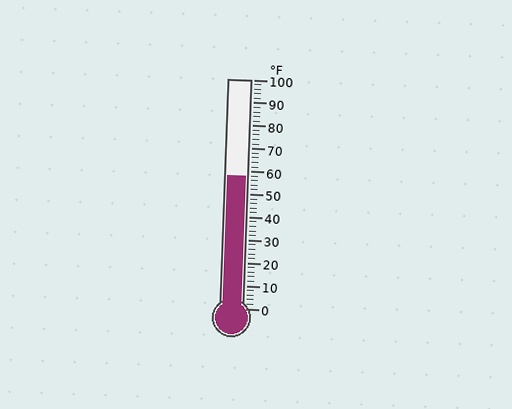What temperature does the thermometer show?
The thermometer shows approximately 58°F.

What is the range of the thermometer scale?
The thermometer scale ranges from 0°F to 100°F.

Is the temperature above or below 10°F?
The temperature is above 10°F.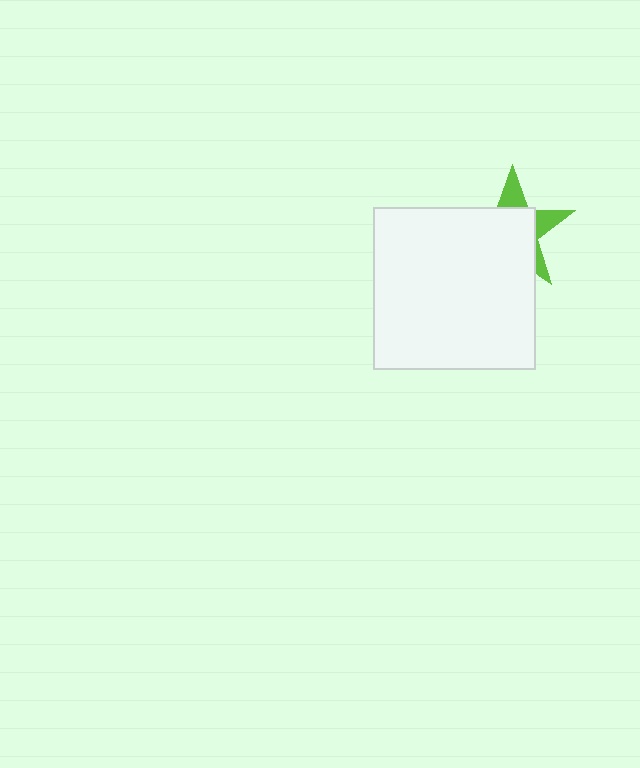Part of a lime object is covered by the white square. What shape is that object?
It is a star.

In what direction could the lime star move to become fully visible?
The lime star could move toward the upper-right. That would shift it out from behind the white square entirely.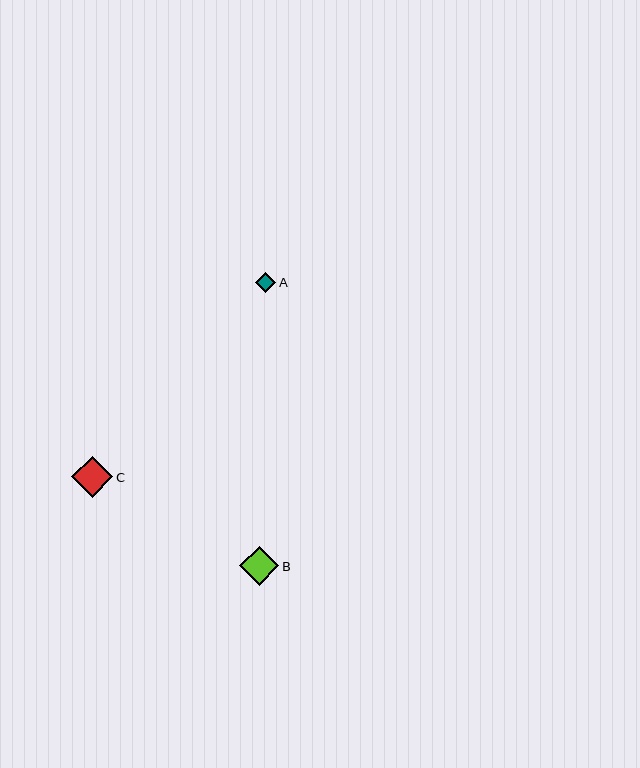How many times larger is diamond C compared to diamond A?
Diamond C is approximately 2.0 times the size of diamond A.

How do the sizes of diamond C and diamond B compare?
Diamond C and diamond B are approximately the same size.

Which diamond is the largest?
Diamond C is the largest with a size of approximately 41 pixels.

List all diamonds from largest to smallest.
From largest to smallest: C, B, A.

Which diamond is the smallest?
Diamond A is the smallest with a size of approximately 20 pixels.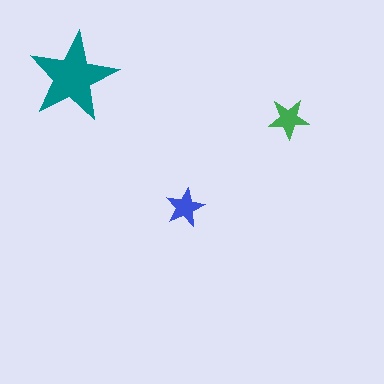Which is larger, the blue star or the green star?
The green one.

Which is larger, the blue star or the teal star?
The teal one.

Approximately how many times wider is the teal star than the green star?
About 2 times wider.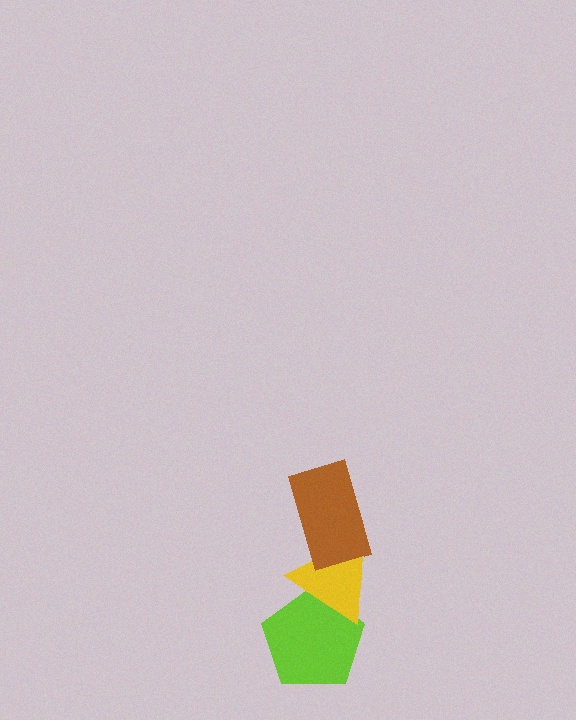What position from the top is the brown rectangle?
The brown rectangle is 1st from the top.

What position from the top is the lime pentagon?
The lime pentagon is 3rd from the top.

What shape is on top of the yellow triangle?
The brown rectangle is on top of the yellow triangle.